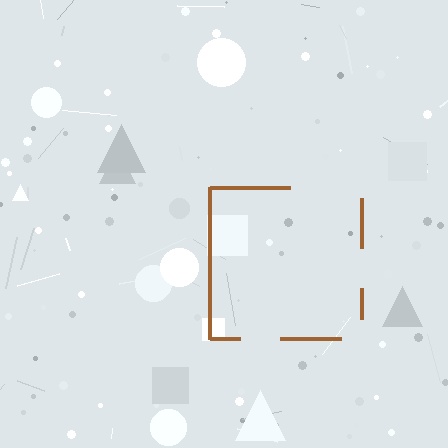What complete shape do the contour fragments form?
The contour fragments form a square.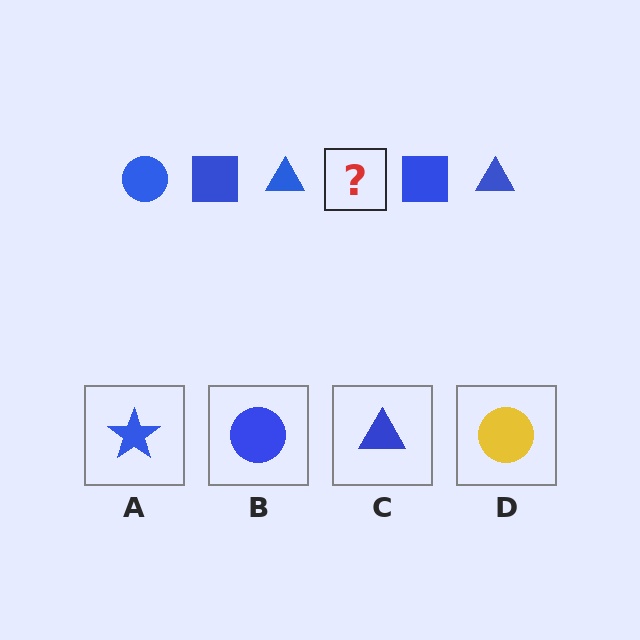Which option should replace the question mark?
Option B.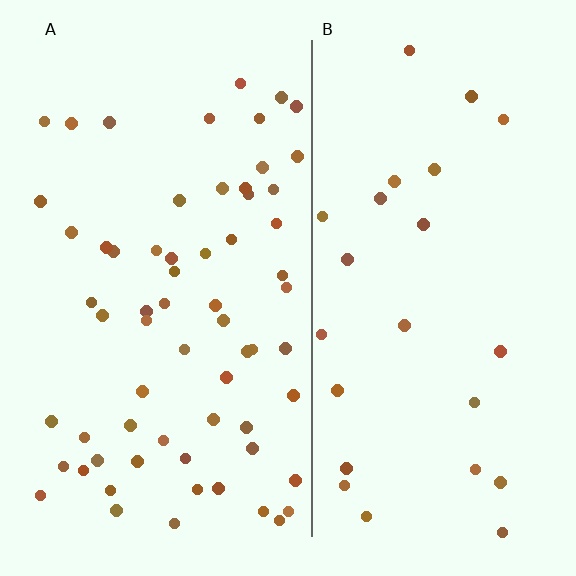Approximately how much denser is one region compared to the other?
Approximately 2.6× — region A over region B.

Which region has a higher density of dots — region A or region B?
A (the left).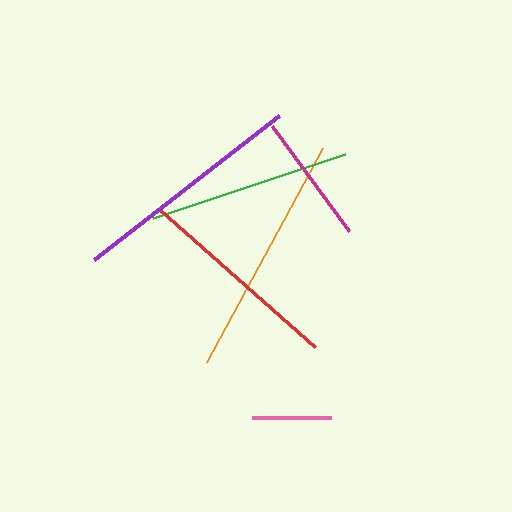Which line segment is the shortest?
The pink line is the shortest at approximately 79 pixels.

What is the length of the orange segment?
The orange segment is approximately 243 pixels long.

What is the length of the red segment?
The red segment is approximately 209 pixels long.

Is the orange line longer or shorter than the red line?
The orange line is longer than the red line.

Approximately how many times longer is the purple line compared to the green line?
The purple line is approximately 1.2 times the length of the green line.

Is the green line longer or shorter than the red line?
The red line is longer than the green line.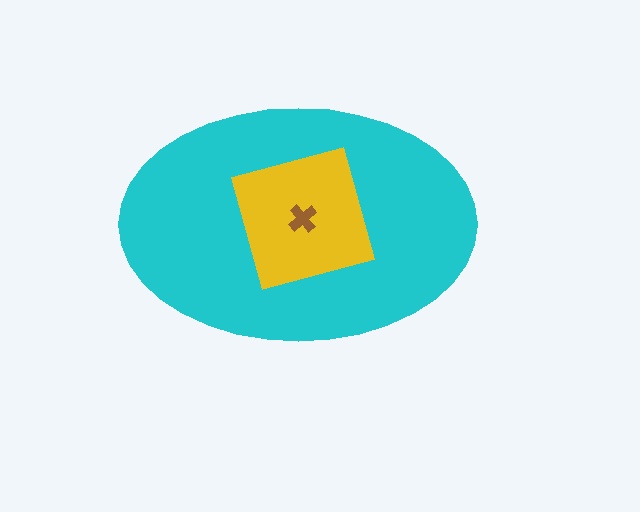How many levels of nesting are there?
3.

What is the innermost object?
The brown cross.